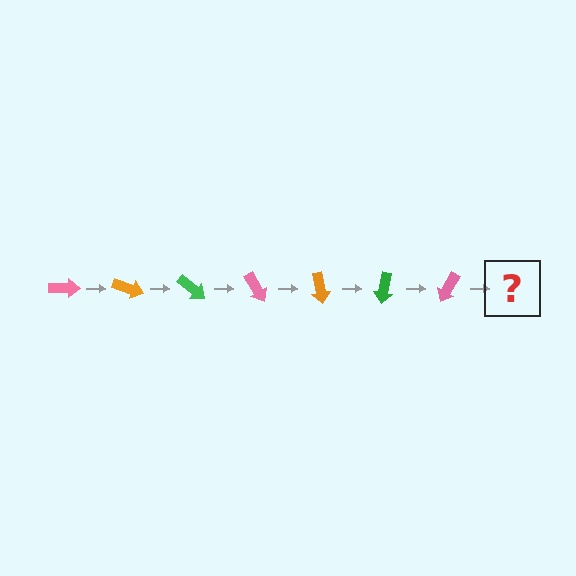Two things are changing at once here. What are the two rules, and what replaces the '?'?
The two rules are that it rotates 20 degrees each step and the color cycles through pink, orange, and green. The '?' should be an orange arrow, rotated 140 degrees from the start.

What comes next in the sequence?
The next element should be an orange arrow, rotated 140 degrees from the start.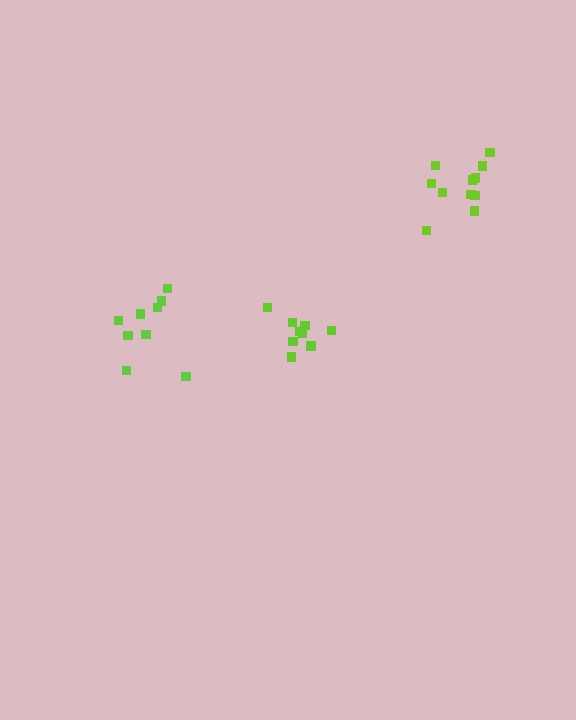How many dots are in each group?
Group 1: 9 dots, Group 2: 11 dots, Group 3: 9 dots (29 total).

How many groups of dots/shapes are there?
There are 3 groups.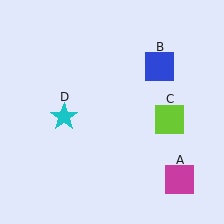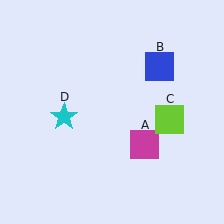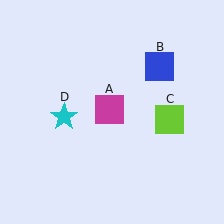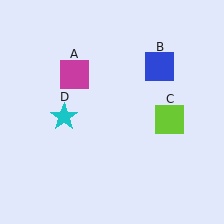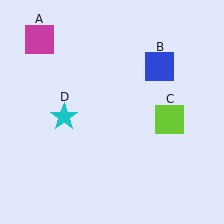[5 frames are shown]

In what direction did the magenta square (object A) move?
The magenta square (object A) moved up and to the left.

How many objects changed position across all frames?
1 object changed position: magenta square (object A).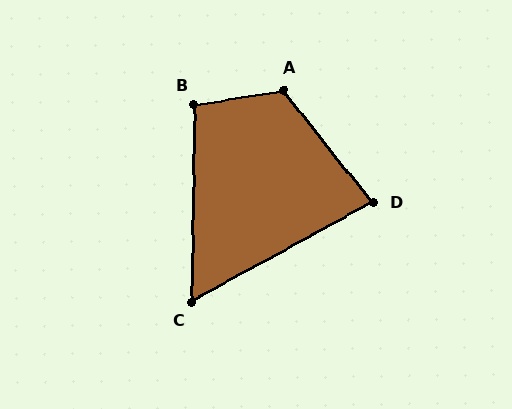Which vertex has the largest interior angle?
A, at approximately 119 degrees.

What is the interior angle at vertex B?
Approximately 100 degrees (obtuse).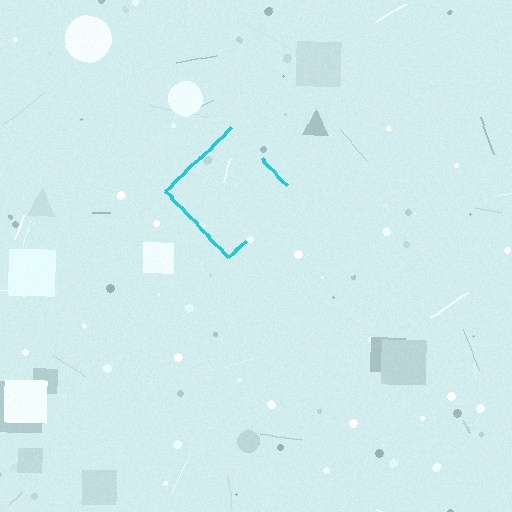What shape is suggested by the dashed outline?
The dashed outline suggests a diamond.